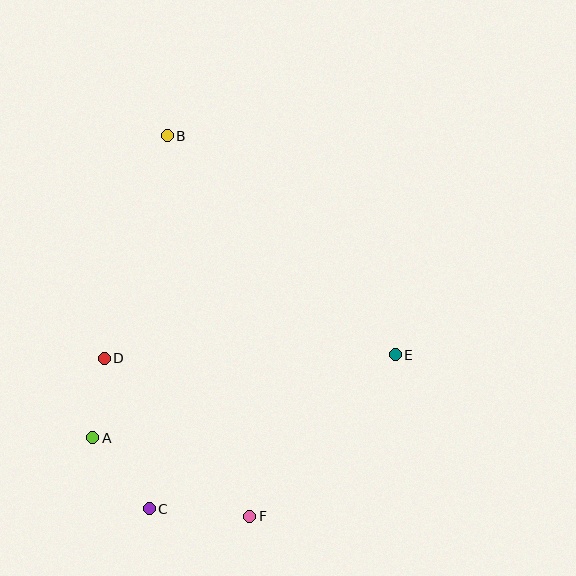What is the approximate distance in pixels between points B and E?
The distance between B and E is approximately 316 pixels.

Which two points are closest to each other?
Points A and D are closest to each other.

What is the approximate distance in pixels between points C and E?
The distance between C and E is approximately 290 pixels.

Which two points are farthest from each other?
Points B and F are farthest from each other.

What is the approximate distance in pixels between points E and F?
The distance between E and F is approximately 217 pixels.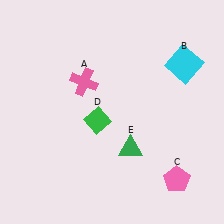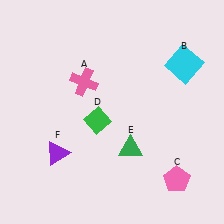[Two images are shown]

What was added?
A purple triangle (F) was added in Image 2.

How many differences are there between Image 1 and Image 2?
There is 1 difference between the two images.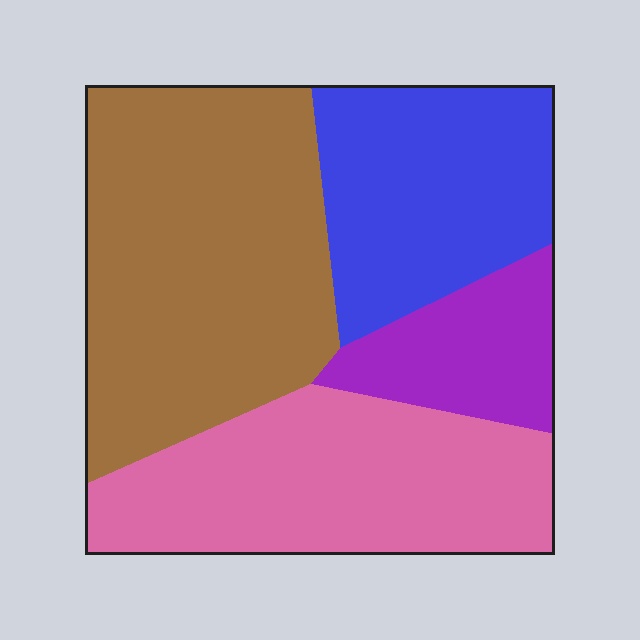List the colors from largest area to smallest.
From largest to smallest: brown, pink, blue, purple.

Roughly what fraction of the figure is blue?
Blue takes up about one fifth (1/5) of the figure.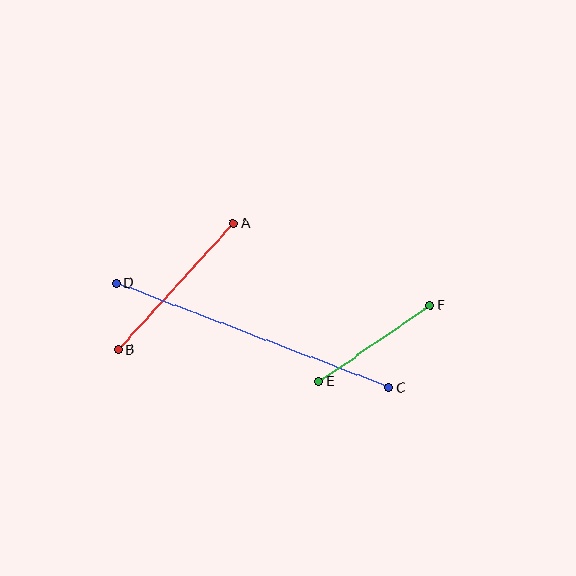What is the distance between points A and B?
The distance is approximately 171 pixels.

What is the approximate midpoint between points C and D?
The midpoint is at approximately (252, 335) pixels.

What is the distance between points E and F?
The distance is approximately 135 pixels.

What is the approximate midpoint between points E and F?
The midpoint is at approximately (375, 343) pixels.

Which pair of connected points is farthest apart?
Points C and D are farthest apart.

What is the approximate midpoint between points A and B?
The midpoint is at approximately (176, 286) pixels.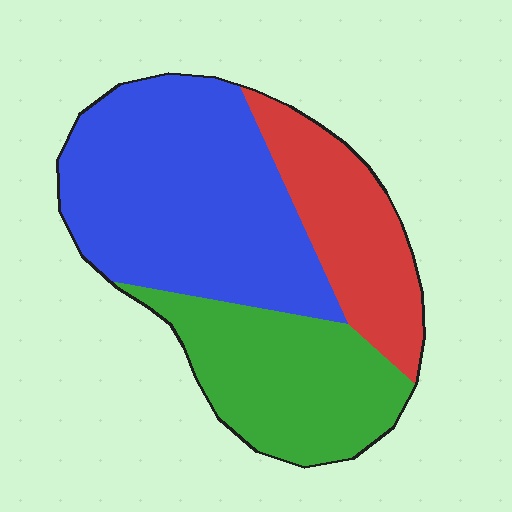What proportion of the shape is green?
Green takes up between a sixth and a third of the shape.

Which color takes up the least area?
Red, at roughly 25%.